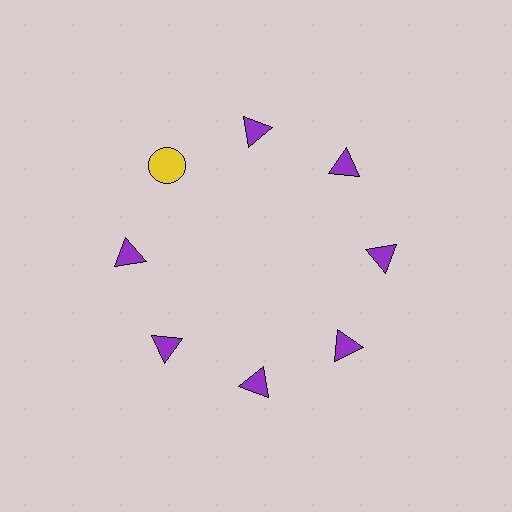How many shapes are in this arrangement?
There are 8 shapes arranged in a ring pattern.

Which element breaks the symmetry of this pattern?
The yellow circle at roughly the 10 o'clock position breaks the symmetry. All other shapes are purple triangles.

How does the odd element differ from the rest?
It differs in both color (yellow instead of purple) and shape (circle instead of triangle).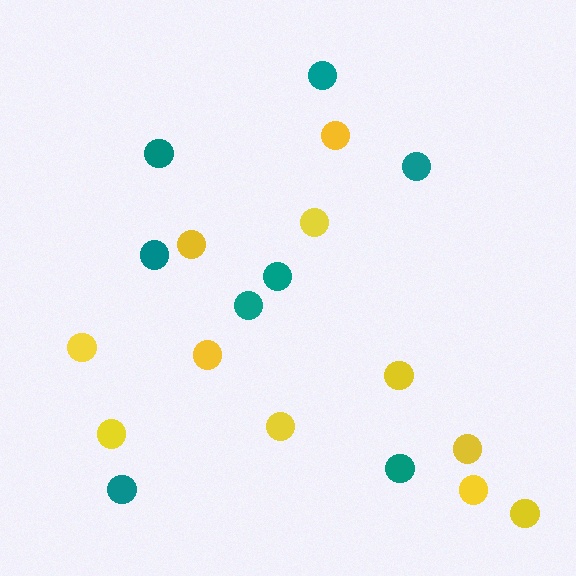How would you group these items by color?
There are 2 groups: one group of teal circles (8) and one group of yellow circles (11).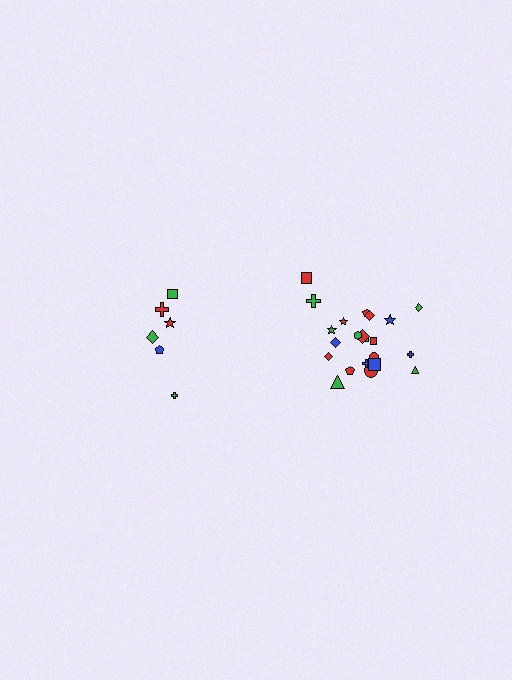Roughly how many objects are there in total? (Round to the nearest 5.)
Roughly 30 objects in total.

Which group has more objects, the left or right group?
The right group.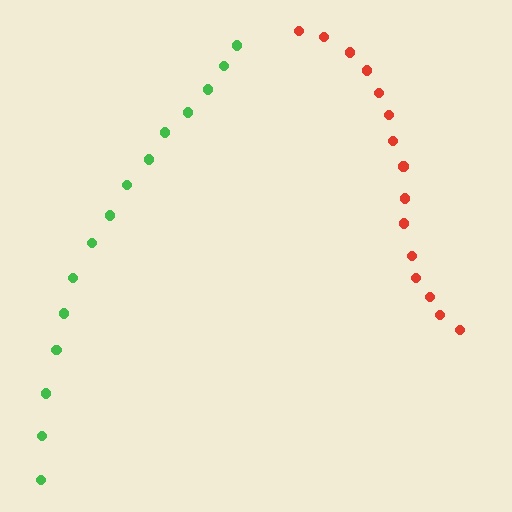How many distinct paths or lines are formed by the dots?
There are 2 distinct paths.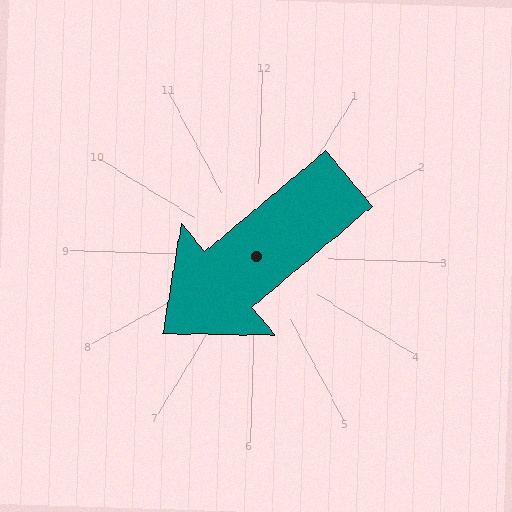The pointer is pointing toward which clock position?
Roughly 8 o'clock.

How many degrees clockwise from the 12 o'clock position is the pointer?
Approximately 228 degrees.